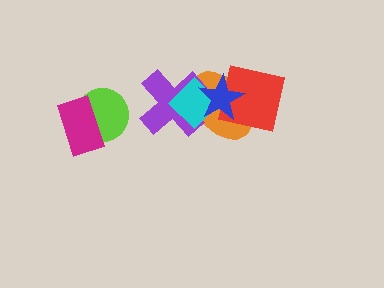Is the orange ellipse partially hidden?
Yes, it is partially covered by another shape.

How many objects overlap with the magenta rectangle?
1 object overlaps with the magenta rectangle.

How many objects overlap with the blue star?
4 objects overlap with the blue star.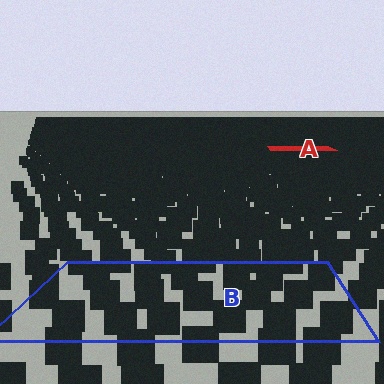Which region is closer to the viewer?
Region B is closer. The texture elements there are larger and more spread out.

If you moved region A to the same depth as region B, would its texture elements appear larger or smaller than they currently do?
They would appear larger. At a closer depth, the same texture elements are projected at a bigger on-screen size.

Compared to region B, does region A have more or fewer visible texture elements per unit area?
Region A has more texture elements per unit area — they are packed more densely because it is farther away.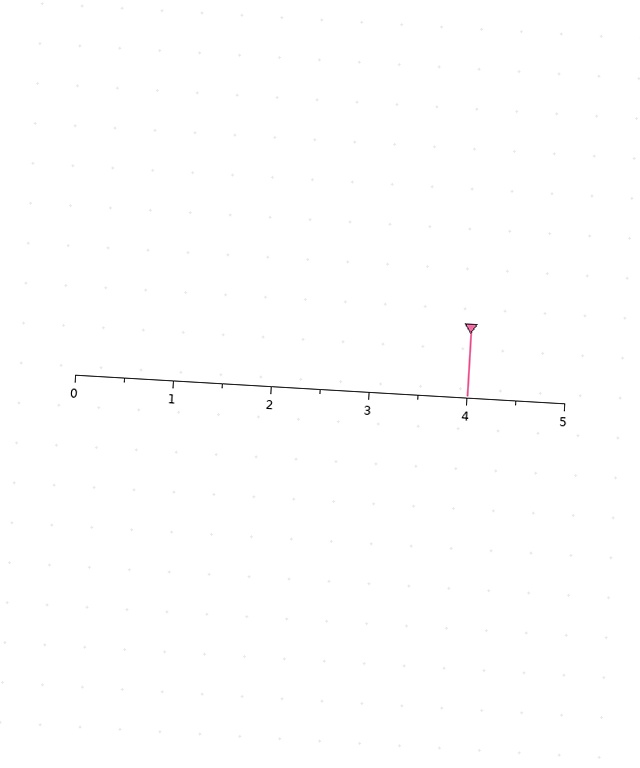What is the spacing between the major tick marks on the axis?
The major ticks are spaced 1 apart.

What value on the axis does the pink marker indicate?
The marker indicates approximately 4.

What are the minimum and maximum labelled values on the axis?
The axis runs from 0 to 5.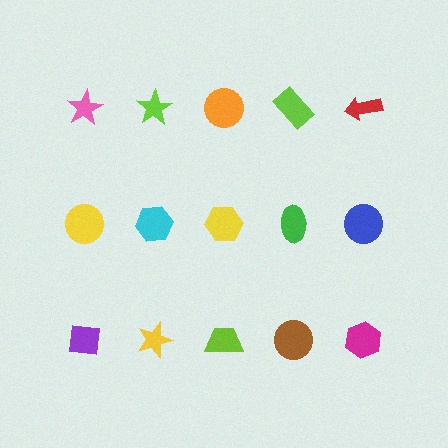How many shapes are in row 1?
5 shapes.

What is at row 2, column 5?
A blue circle.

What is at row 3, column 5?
A magenta hexagon.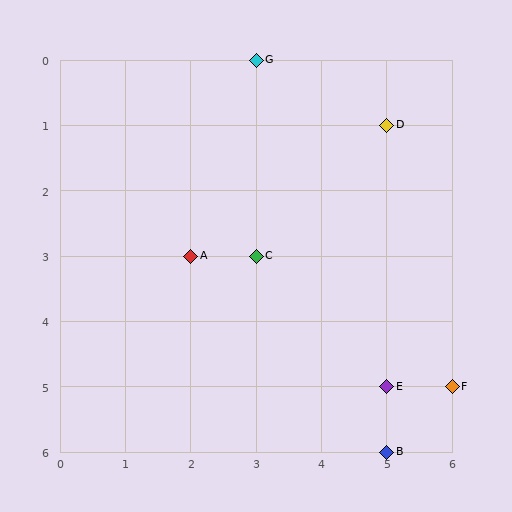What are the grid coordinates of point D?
Point D is at grid coordinates (5, 1).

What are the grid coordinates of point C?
Point C is at grid coordinates (3, 3).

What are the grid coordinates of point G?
Point G is at grid coordinates (3, 0).